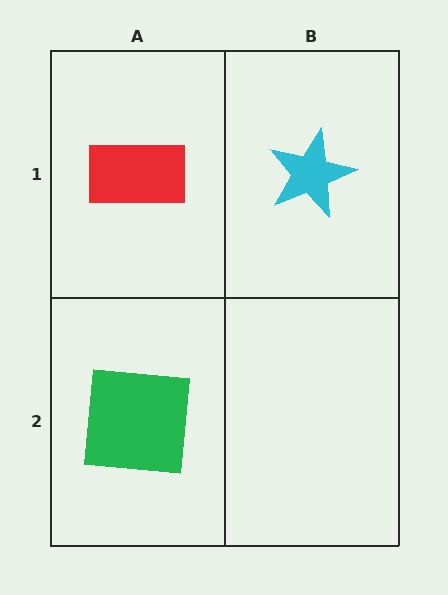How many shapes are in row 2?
1 shape.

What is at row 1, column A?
A red rectangle.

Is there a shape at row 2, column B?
No, that cell is empty.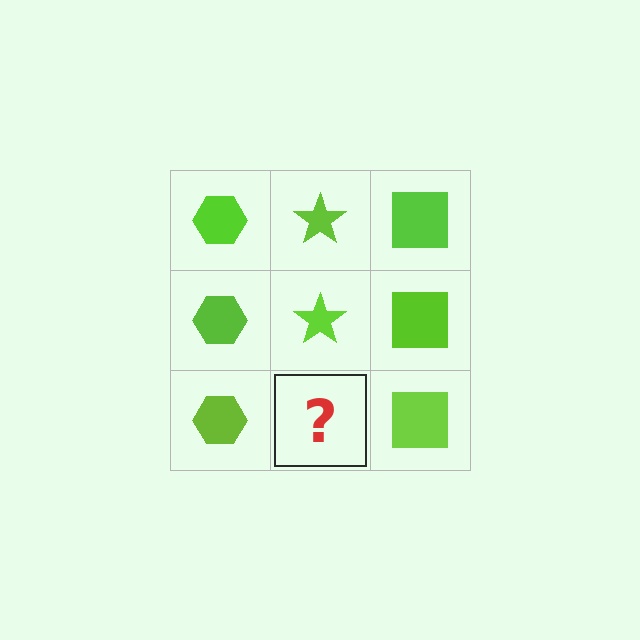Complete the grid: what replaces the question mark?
The question mark should be replaced with a lime star.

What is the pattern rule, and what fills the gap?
The rule is that each column has a consistent shape. The gap should be filled with a lime star.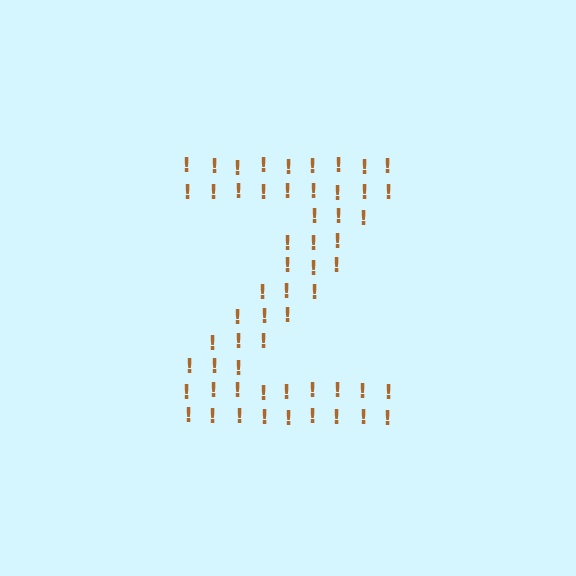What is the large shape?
The large shape is the letter Z.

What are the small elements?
The small elements are exclamation marks.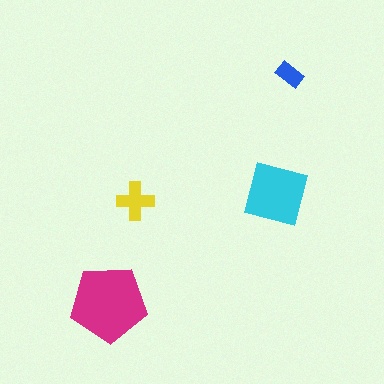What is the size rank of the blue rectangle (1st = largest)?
4th.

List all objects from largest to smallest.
The magenta pentagon, the cyan square, the yellow cross, the blue rectangle.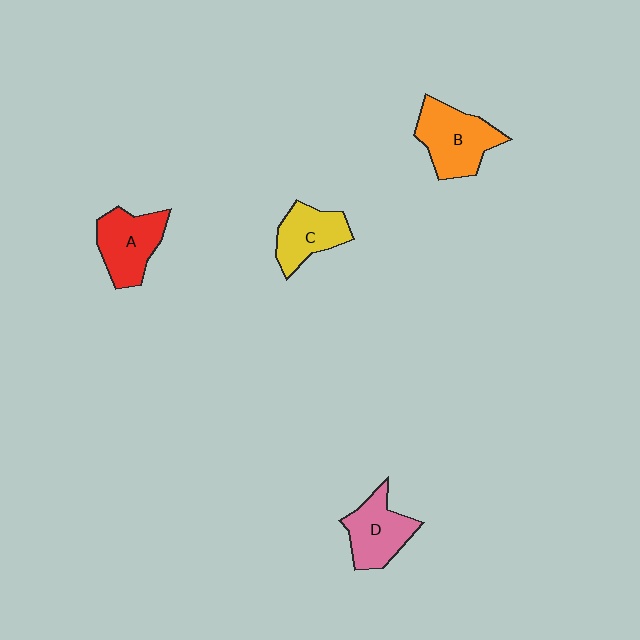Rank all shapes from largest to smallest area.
From largest to smallest: B (orange), A (red), D (pink), C (yellow).